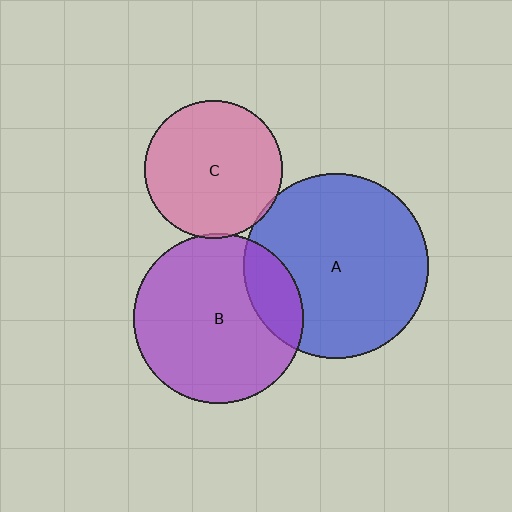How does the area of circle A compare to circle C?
Approximately 1.8 times.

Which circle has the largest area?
Circle A (blue).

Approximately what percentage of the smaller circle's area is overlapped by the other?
Approximately 5%.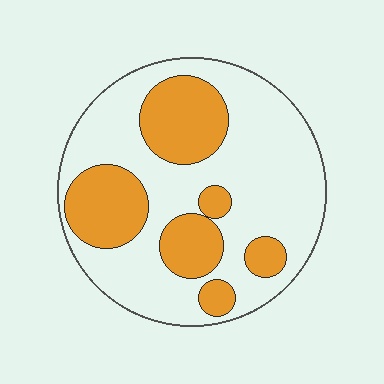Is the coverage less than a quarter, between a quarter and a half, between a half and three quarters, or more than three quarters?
Between a quarter and a half.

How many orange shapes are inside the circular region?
6.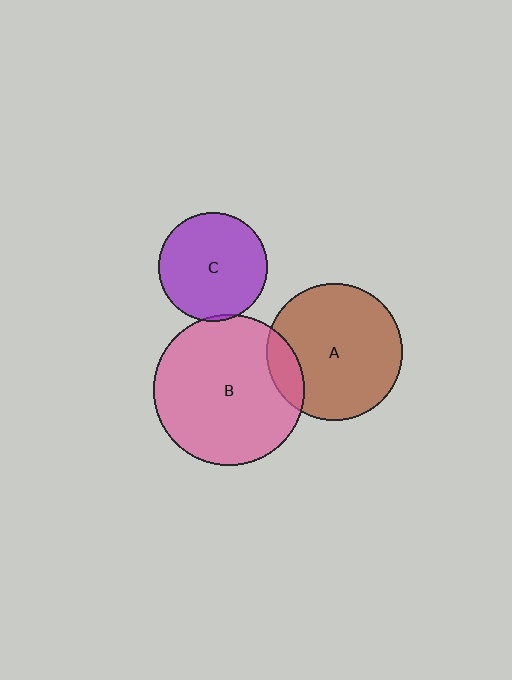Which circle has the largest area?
Circle B (pink).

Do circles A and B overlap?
Yes.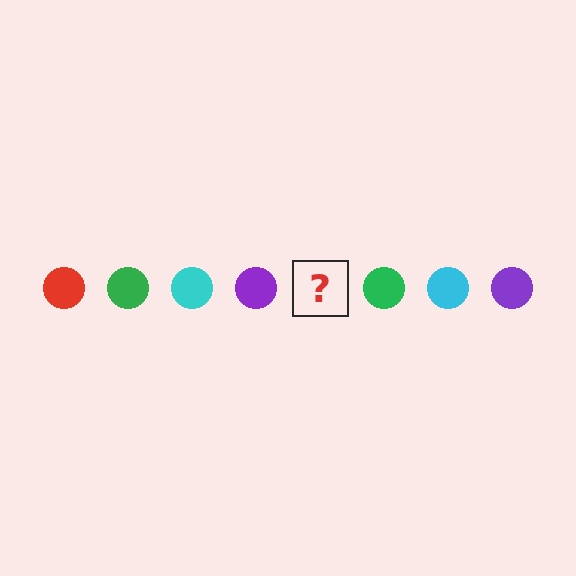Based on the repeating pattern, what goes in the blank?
The blank should be a red circle.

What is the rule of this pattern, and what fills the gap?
The rule is that the pattern cycles through red, green, cyan, purple circles. The gap should be filled with a red circle.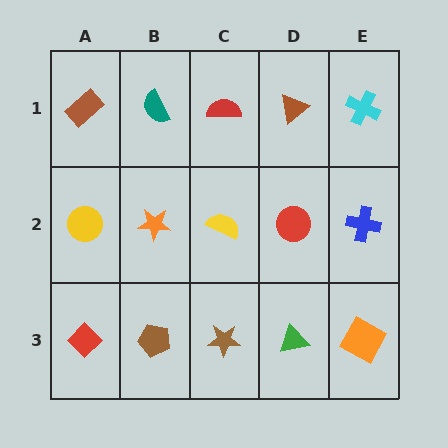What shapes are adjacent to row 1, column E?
A blue cross (row 2, column E), a brown triangle (row 1, column D).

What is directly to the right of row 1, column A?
A teal semicircle.